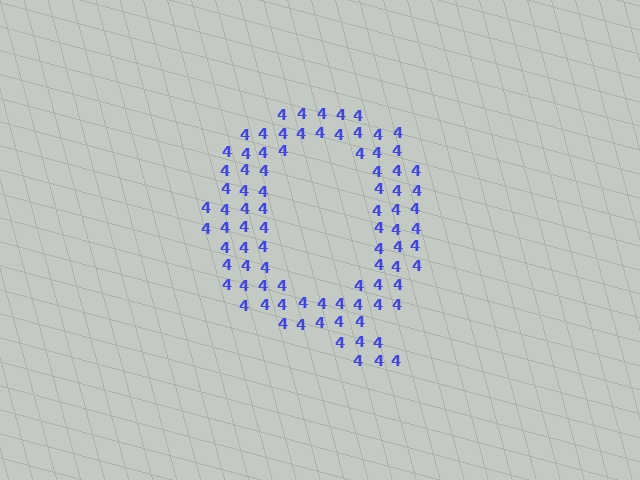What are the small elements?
The small elements are digit 4's.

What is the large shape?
The large shape is the letter Q.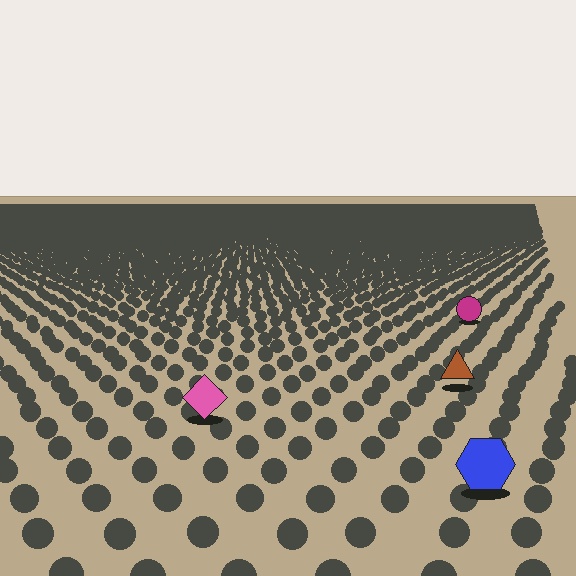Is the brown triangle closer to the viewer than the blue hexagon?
No. The blue hexagon is closer — you can tell from the texture gradient: the ground texture is coarser near it.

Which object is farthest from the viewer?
The magenta circle is farthest from the viewer. It appears smaller and the ground texture around it is denser.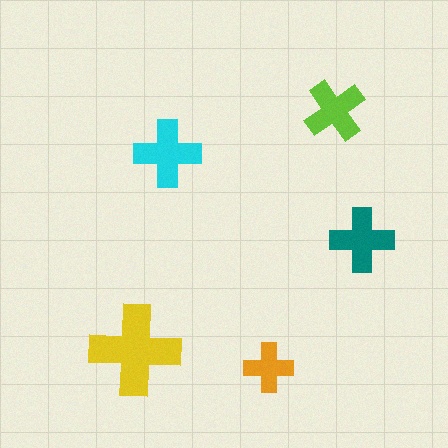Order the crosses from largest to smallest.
the yellow one, the cyan one, the teal one, the lime one, the orange one.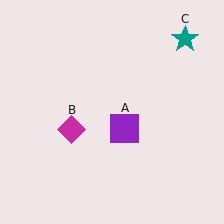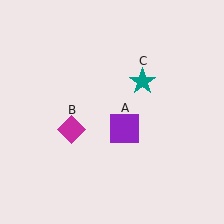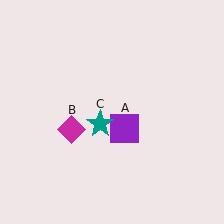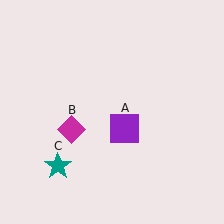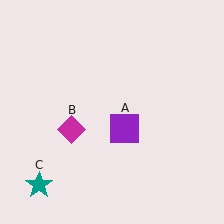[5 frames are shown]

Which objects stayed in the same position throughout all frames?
Purple square (object A) and magenta diamond (object B) remained stationary.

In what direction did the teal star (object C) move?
The teal star (object C) moved down and to the left.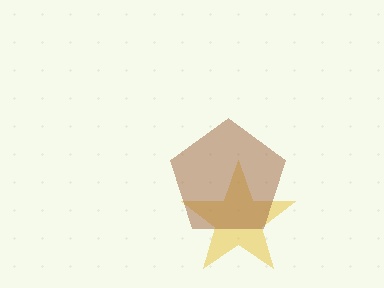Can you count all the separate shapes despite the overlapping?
Yes, there are 2 separate shapes.